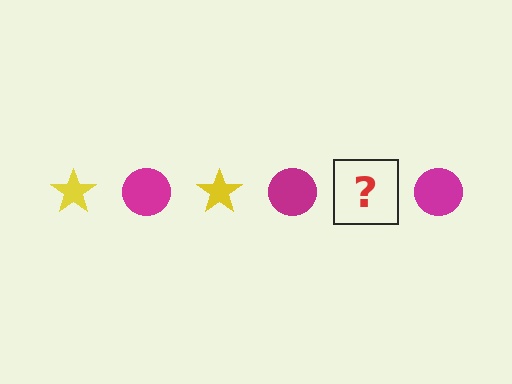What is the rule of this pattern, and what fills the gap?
The rule is that the pattern alternates between yellow star and magenta circle. The gap should be filled with a yellow star.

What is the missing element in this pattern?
The missing element is a yellow star.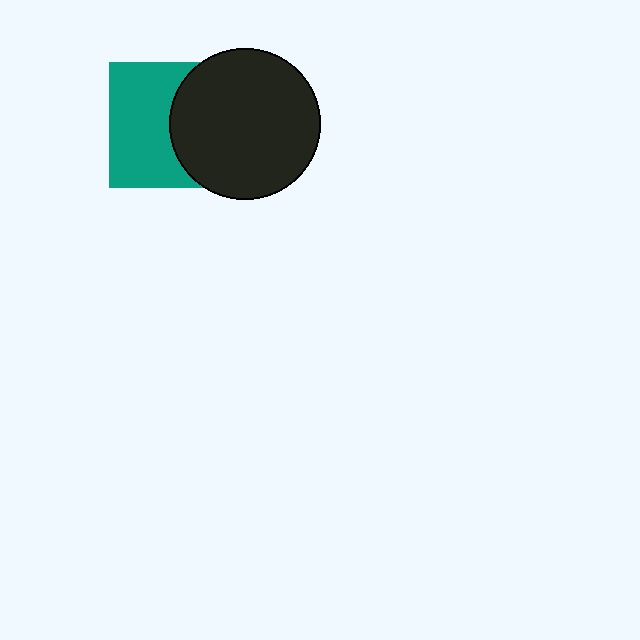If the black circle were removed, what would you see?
You would see the complete teal square.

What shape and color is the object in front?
The object in front is a black circle.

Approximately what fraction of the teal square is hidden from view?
Roughly 45% of the teal square is hidden behind the black circle.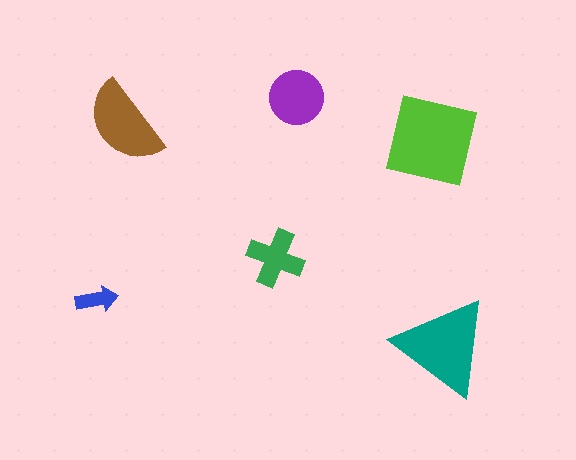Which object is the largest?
The lime square.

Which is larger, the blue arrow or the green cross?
The green cross.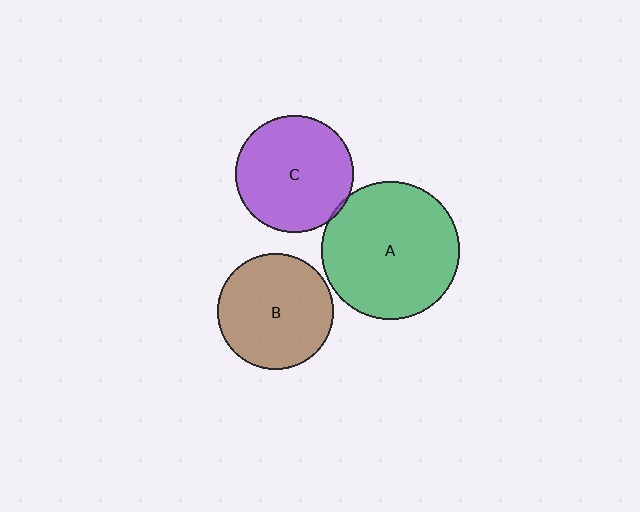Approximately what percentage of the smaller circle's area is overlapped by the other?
Approximately 5%.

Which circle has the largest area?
Circle A (green).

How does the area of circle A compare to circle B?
Approximately 1.4 times.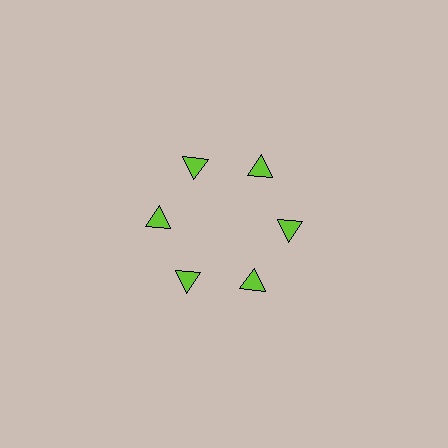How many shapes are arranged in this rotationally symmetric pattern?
There are 6 shapes, arranged in 6 groups of 1.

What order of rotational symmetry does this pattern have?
This pattern has 6-fold rotational symmetry.